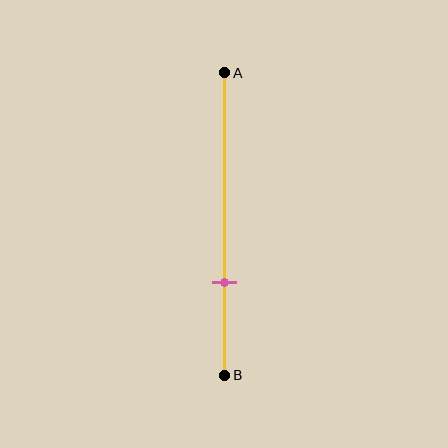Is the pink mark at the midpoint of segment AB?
No, the mark is at about 70% from A, not at the 50% midpoint.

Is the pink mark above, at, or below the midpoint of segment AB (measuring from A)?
The pink mark is below the midpoint of segment AB.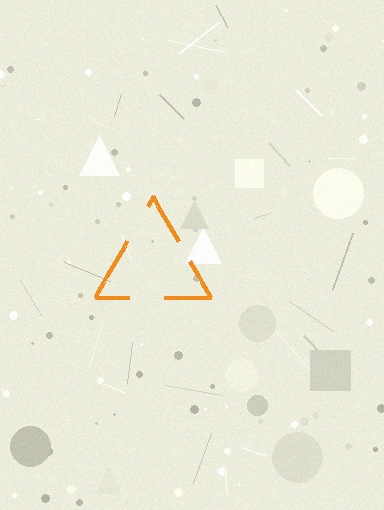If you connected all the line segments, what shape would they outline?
They would outline a triangle.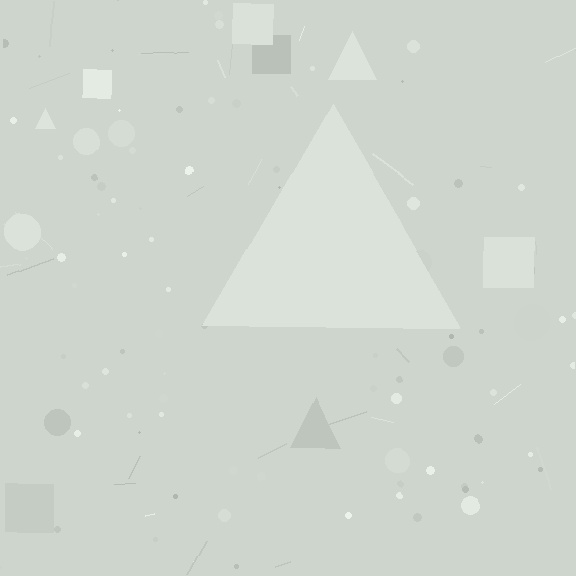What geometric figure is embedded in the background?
A triangle is embedded in the background.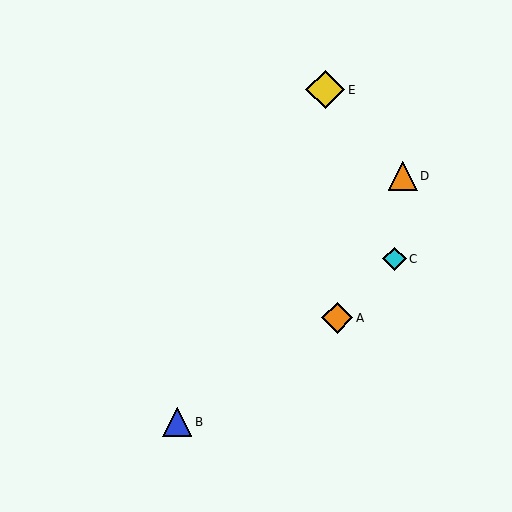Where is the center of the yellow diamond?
The center of the yellow diamond is at (325, 90).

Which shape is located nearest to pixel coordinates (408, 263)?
The cyan diamond (labeled C) at (395, 259) is nearest to that location.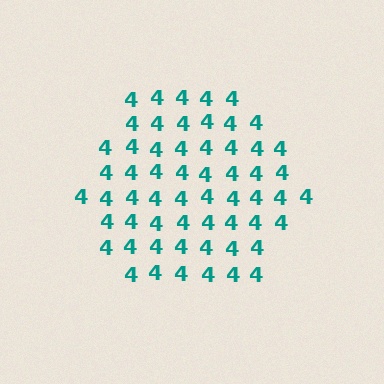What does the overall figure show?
The overall figure shows a hexagon.